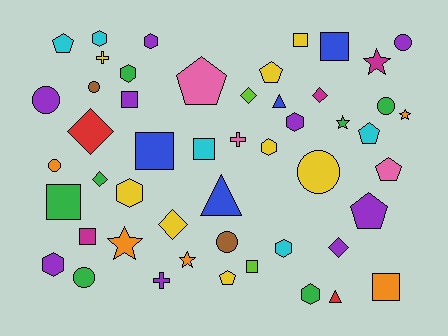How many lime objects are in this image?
There are 2 lime objects.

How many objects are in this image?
There are 50 objects.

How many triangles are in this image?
There are 3 triangles.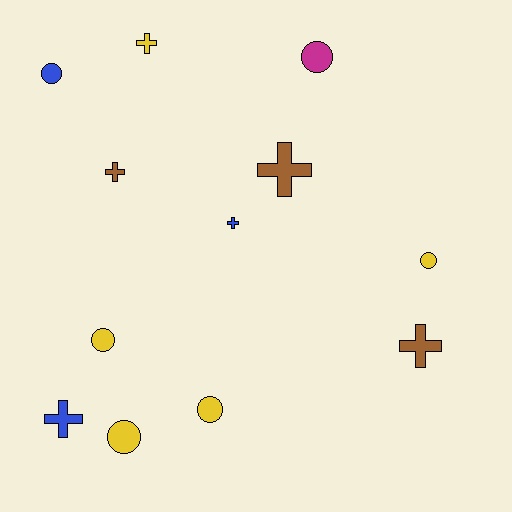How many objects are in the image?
There are 12 objects.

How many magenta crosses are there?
There are no magenta crosses.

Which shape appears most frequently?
Cross, with 6 objects.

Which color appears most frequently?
Yellow, with 5 objects.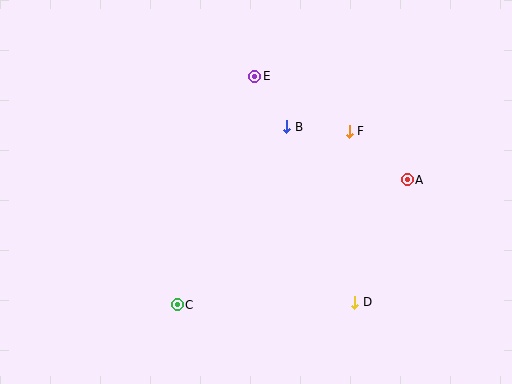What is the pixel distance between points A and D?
The distance between A and D is 133 pixels.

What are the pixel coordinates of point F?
Point F is at (349, 131).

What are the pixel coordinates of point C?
Point C is at (177, 305).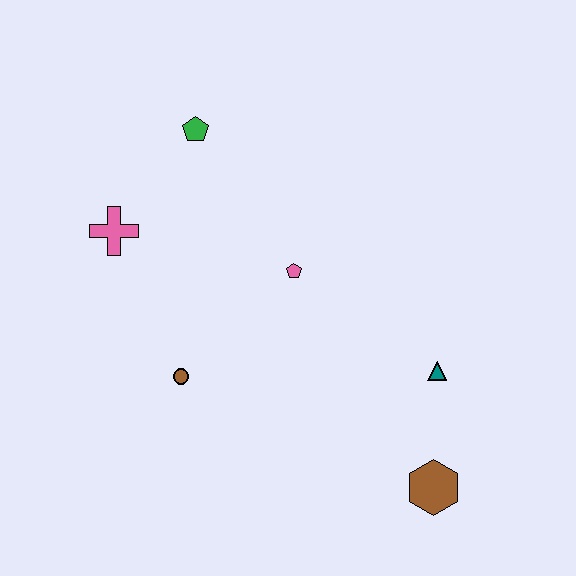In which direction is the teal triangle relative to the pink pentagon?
The teal triangle is to the right of the pink pentagon.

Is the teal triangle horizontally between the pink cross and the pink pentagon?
No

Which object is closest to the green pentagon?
The pink cross is closest to the green pentagon.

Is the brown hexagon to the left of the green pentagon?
No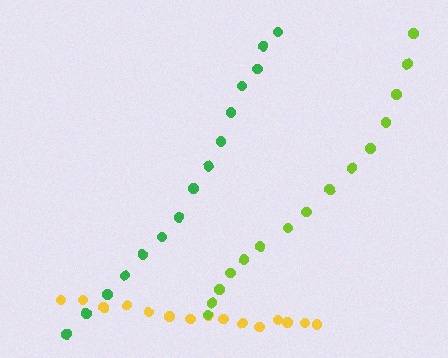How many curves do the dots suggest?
There are 3 distinct paths.